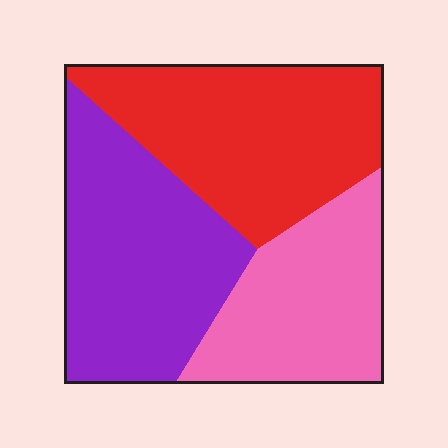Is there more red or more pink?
Red.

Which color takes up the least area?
Pink, at roughly 25%.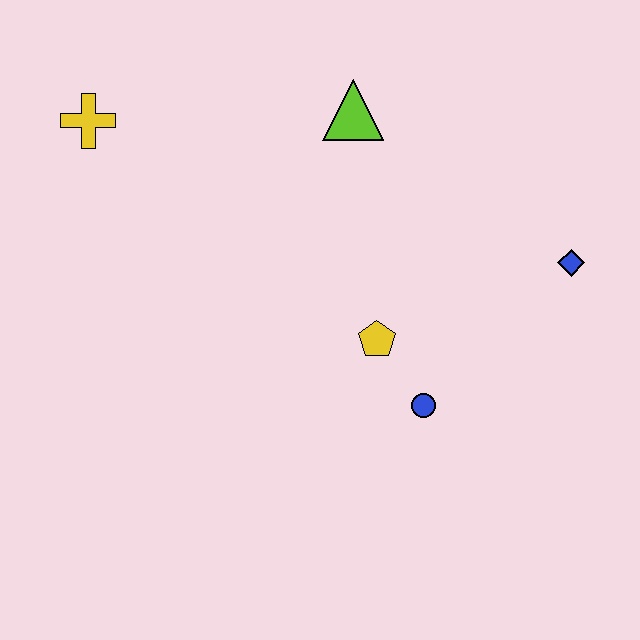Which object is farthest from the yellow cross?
The blue diamond is farthest from the yellow cross.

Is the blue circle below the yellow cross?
Yes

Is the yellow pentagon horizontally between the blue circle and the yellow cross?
Yes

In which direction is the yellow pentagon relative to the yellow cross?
The yellow pentagon is to the right of the yellow cross.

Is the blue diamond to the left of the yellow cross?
No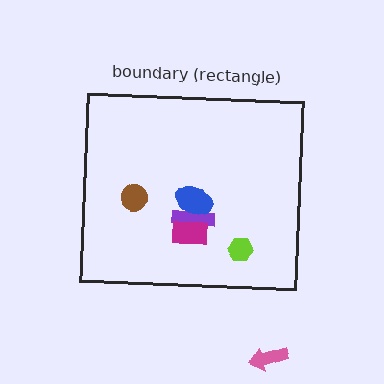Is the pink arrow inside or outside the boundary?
Outside.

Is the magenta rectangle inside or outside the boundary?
Inside.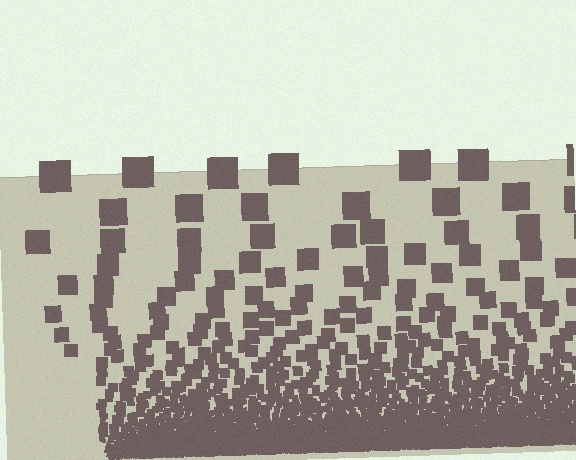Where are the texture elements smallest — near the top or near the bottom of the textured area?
Near the bottom.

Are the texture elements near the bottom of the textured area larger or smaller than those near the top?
Smaller. The gradient is inverted — elements near the bottom are smaller and denser.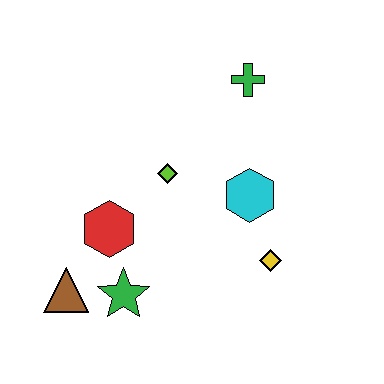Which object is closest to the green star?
The brown triangle is closest to the green star.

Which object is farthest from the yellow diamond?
The brown triangle is farthest from the yellow diamond.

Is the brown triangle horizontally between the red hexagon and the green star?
No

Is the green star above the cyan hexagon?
No